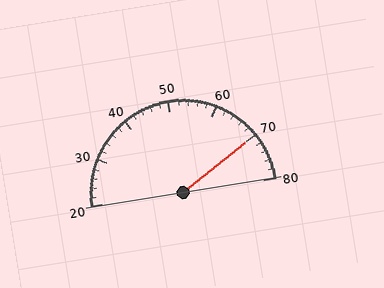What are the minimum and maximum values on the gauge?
The gauge ranges from 20 to 80.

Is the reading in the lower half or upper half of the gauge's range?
The reading is in the upper half of the range (20 to 80).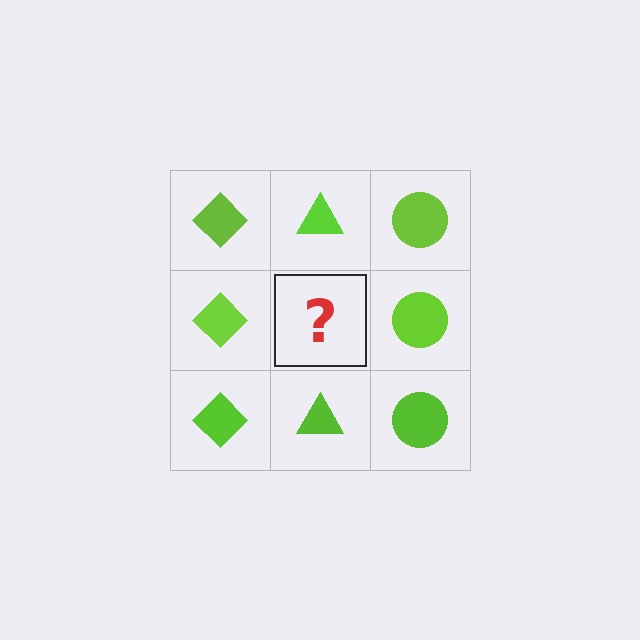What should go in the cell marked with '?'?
The missing cell should contain a lime triangle.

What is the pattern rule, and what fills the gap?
The rule is that each column has a consistent shape. The gap should be filled with a lime triangle.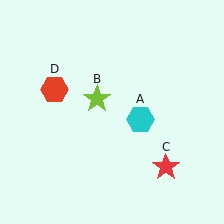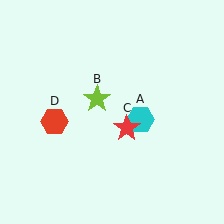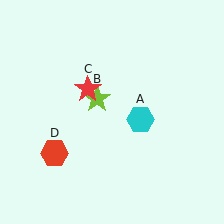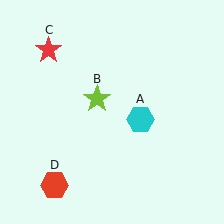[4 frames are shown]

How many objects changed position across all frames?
2 objects changed position: red star (object C), red hexagon (object D).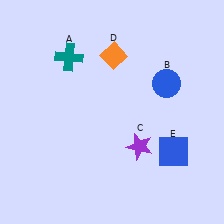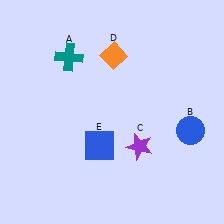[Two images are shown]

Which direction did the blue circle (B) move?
The blue circle (B) moved down.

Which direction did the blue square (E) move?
The blue square (E) moved left.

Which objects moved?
The objects that moved are: the blue circle (B), the blue square (E).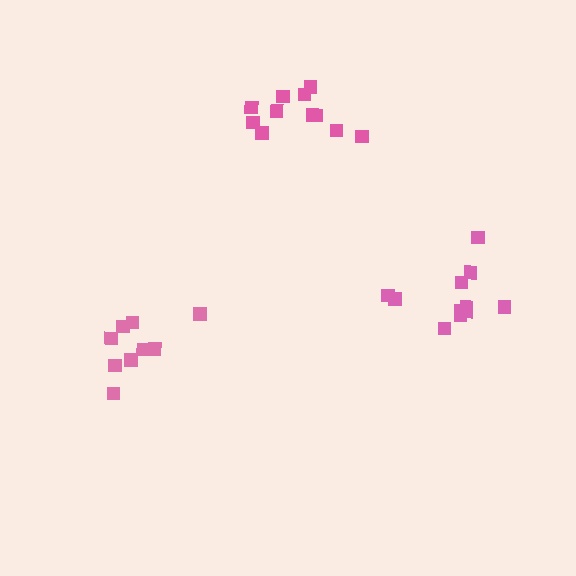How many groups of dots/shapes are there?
There are 3 groups.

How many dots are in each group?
Group 1: 11 dots, Group 2: 11 dots, Group 3: 9 dots (31 total).